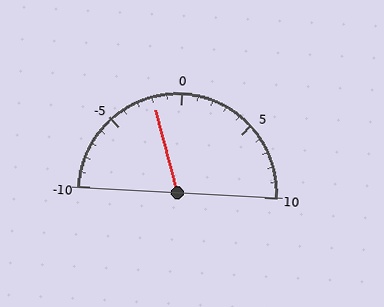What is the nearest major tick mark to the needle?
The nearest major tick mark is 0.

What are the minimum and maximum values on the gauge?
The gauge ranges from -10 to 10.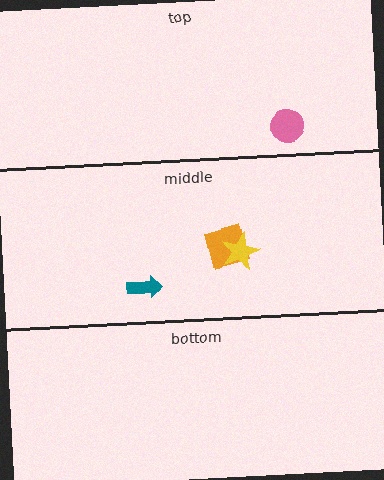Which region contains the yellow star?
The middle region.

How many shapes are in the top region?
1.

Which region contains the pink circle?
The top region.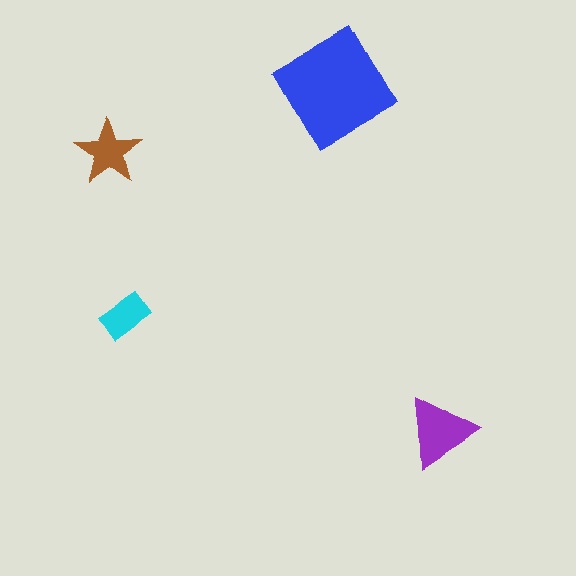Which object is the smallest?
The cyan rectangle.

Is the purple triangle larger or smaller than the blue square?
Smaller.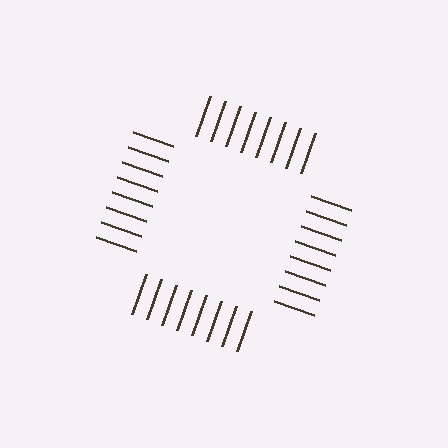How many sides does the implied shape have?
4 sides — the line-ends trace a square.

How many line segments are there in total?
32 — 8 along each of the 4 edges.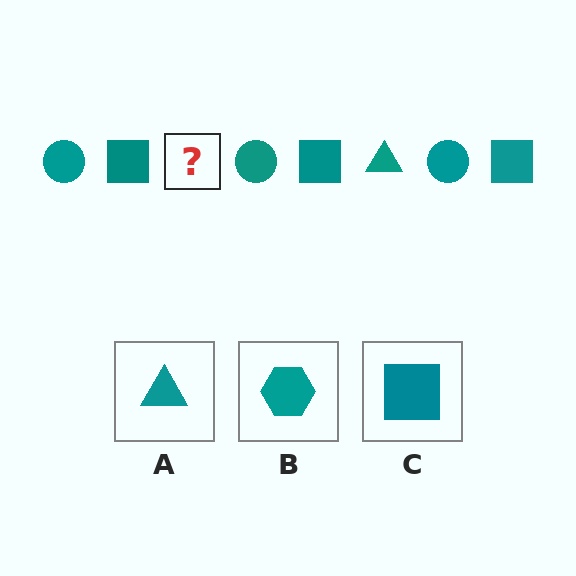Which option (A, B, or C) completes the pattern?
A.